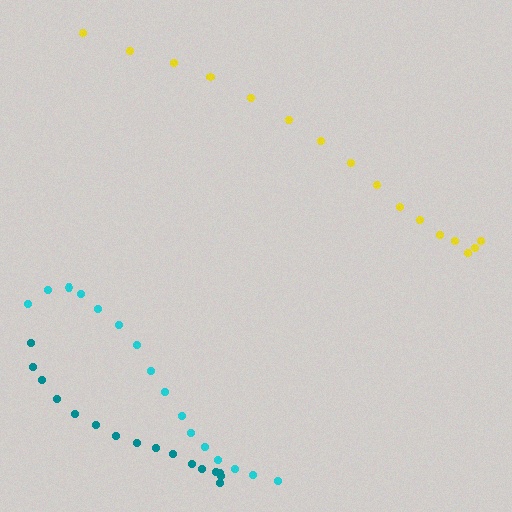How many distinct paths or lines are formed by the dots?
There are 3 distinct paths.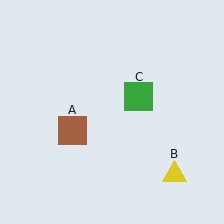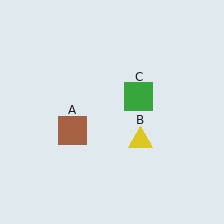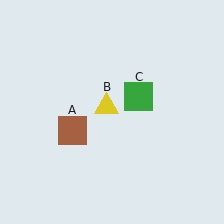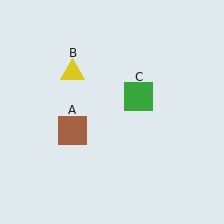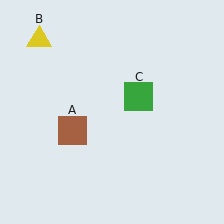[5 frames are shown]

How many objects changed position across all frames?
1 object changed position: yellow triangle (object B).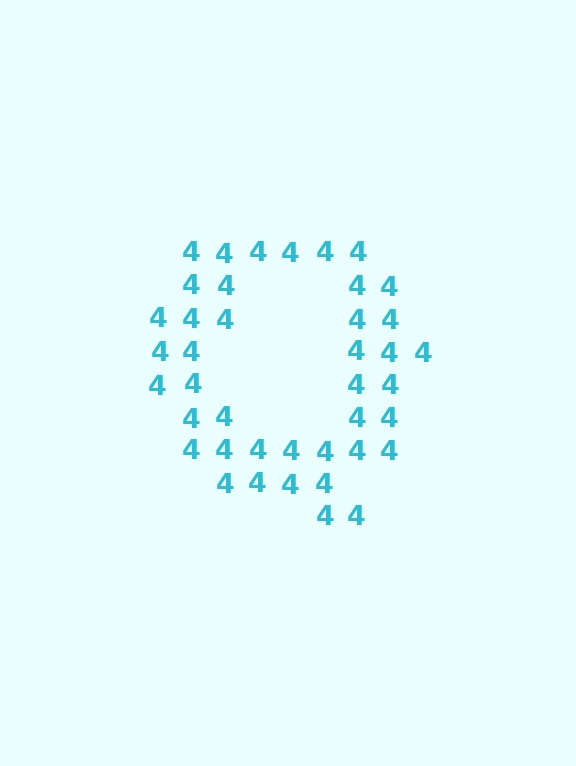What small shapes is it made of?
It is made of small digit 4's.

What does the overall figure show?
The overall figure shows the letter Q.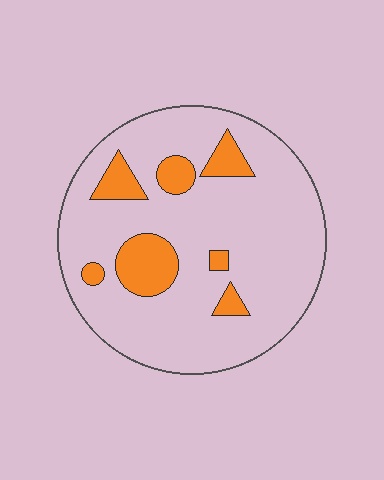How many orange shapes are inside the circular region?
7.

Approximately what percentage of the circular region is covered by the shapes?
Approximately 15%.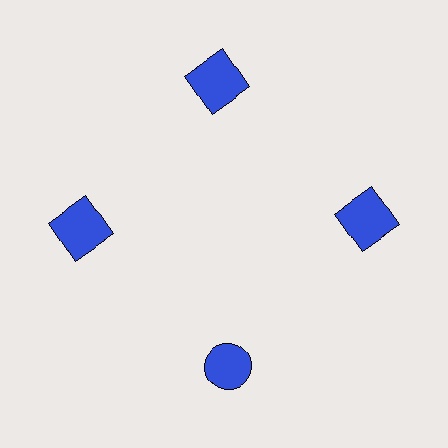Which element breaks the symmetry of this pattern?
The blue circle at roughly the 6 o'clock position breaks the symmetry. All other shapes are blue squares.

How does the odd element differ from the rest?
It has a different shape: circle instead of square.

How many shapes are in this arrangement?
There are 4 shapes arranged in a ring pattern.